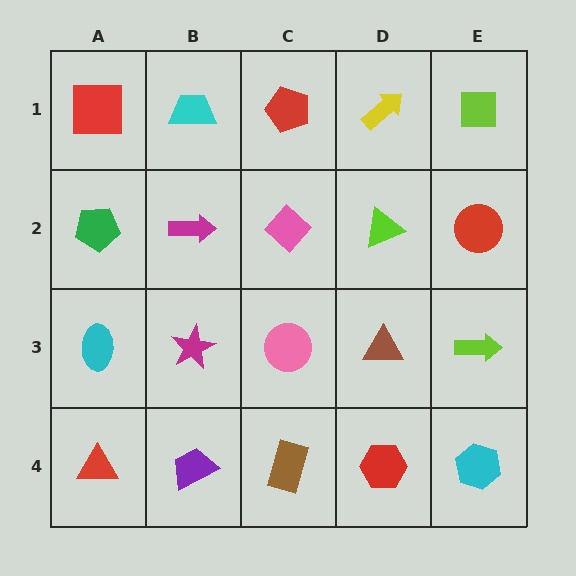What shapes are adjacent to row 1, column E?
A red circle (row 2, column E), a yellow arrow (row 1, column D).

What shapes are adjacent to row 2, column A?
A red square (row 1, column A), a cyan ellipse (row 3, column A), a magenta arrow (row 2, column B).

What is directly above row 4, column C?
A pink circle.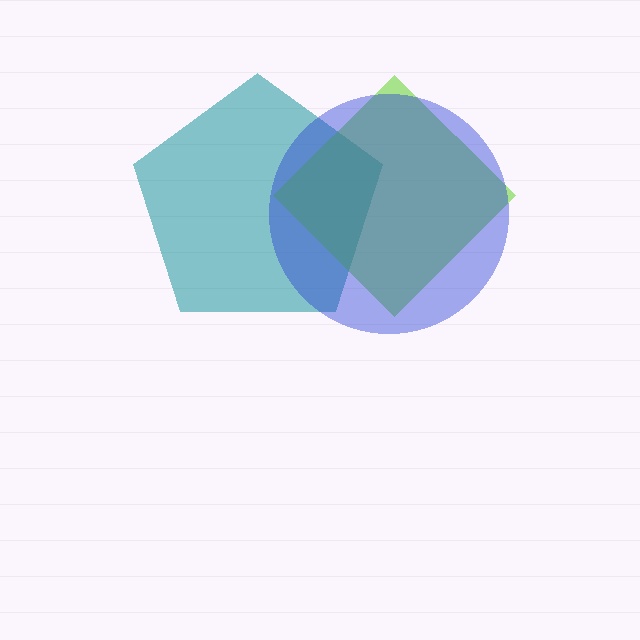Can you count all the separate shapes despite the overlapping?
Yes, there are 3 separate shapes.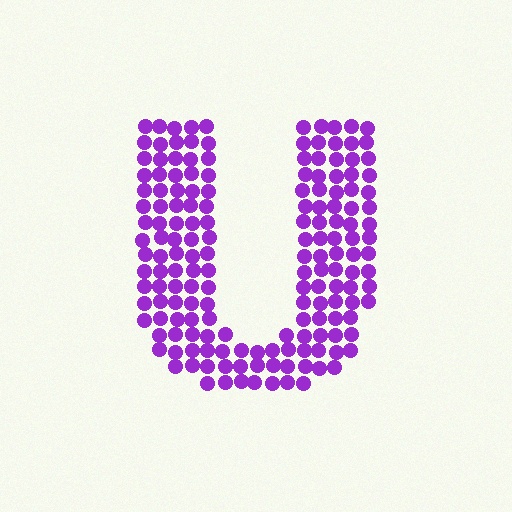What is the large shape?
The large shape is the letter U.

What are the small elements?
The small elements are circles.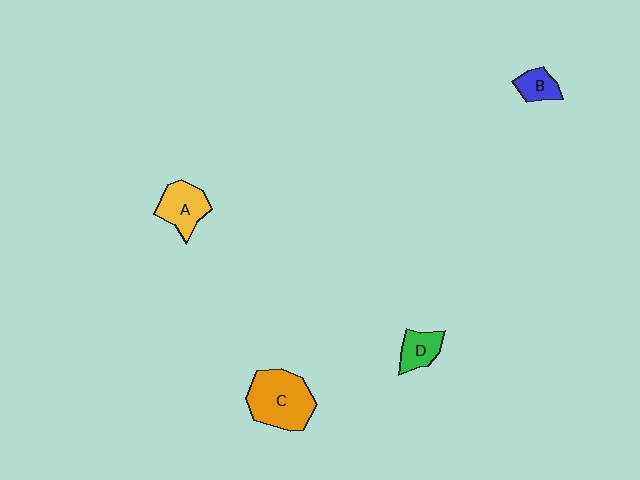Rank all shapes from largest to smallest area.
From largest to smallest: C (orange), A (yellow), D (green), B (blue).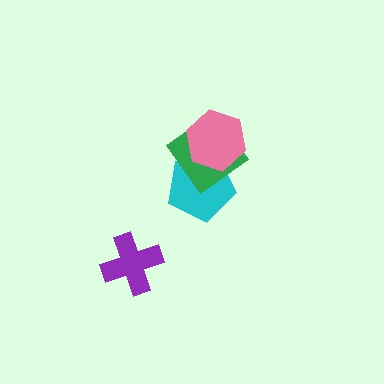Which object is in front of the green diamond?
The pink hexagon is in front of the green diamond.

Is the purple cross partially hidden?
No, no other shape covers it.